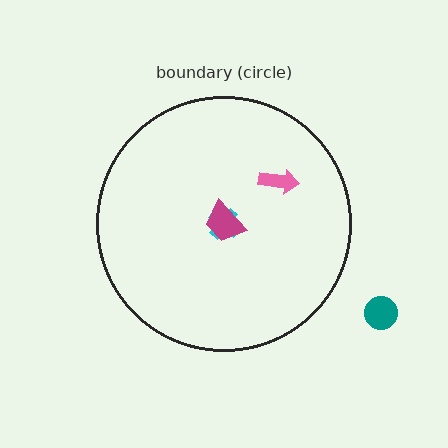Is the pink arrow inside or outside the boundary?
Inside.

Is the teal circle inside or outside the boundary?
Outside.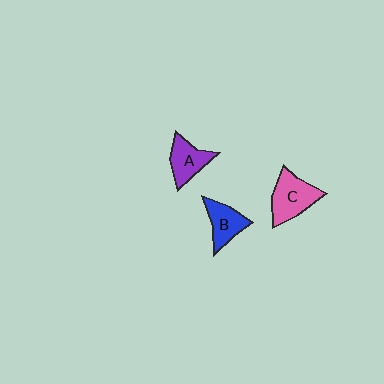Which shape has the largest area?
Shape C (pink).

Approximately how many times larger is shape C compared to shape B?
Approximately 1.4 times.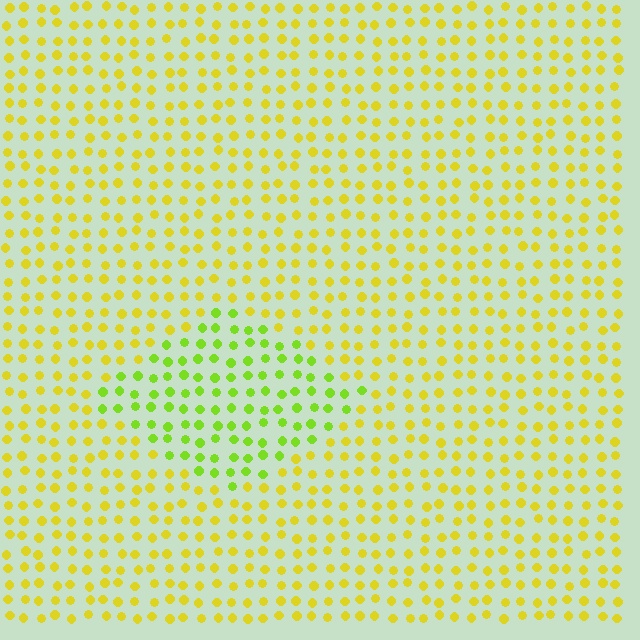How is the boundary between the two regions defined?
The boundary is defined purely by a slight shift in hue (about 35 degrees). Spacing, size, and orientation are identical on both sides.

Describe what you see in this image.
The image is filled with small yellow elements in a uniform arrangement. A diamond-shaped region is visible where the elements are tinted to a slightly different hue, forming a subtle color boundary.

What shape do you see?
I see a diamond.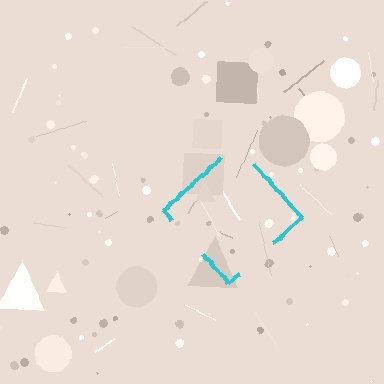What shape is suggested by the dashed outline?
The dashed outline suggests a diamond.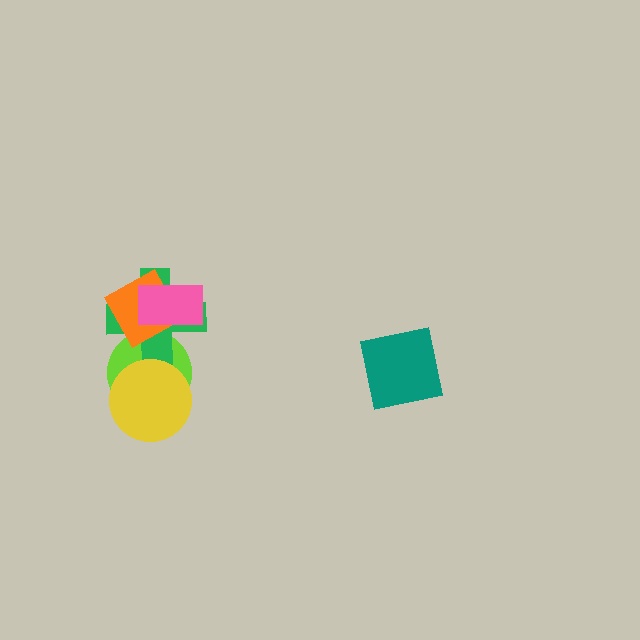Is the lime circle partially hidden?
Yes, it is partially covered by another shape.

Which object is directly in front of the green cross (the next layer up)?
The orange square is directly in front of the green cross.